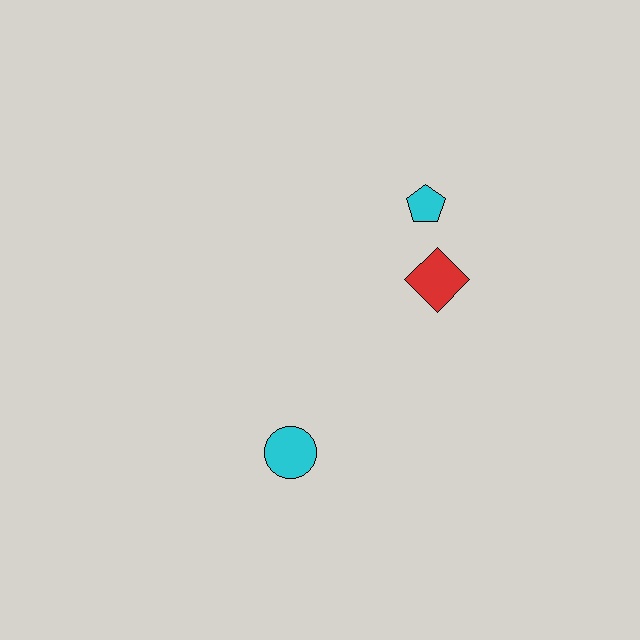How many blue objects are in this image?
There are no blue objects.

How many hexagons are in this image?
There are no hexagons.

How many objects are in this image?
There are 3 objects.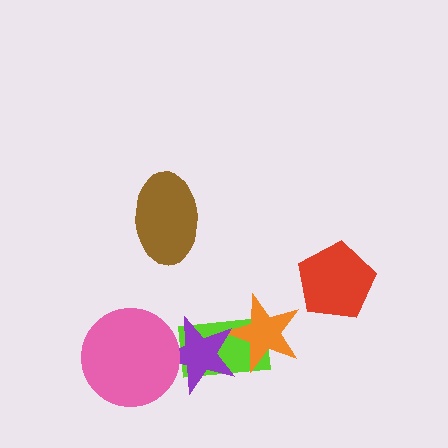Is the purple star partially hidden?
Yes, it is partially covered by another shape.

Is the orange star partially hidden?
Yes, it is partially covered by another shape.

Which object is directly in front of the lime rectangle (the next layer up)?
The orange star is directly in front of the lime rectangle.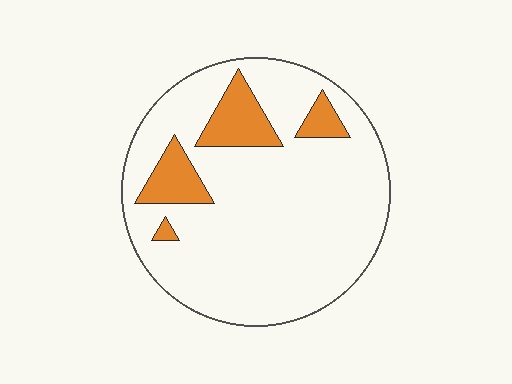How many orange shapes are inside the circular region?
4.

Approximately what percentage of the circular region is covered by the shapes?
Approximately 15%.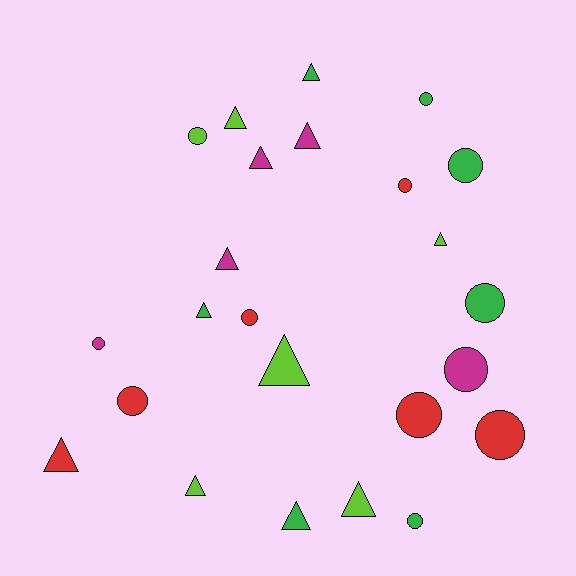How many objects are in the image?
There are 24 objects.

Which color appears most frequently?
Green, with 7 objects.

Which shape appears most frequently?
Triangle, with 12 objects.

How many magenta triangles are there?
There are 3 magenta triangles.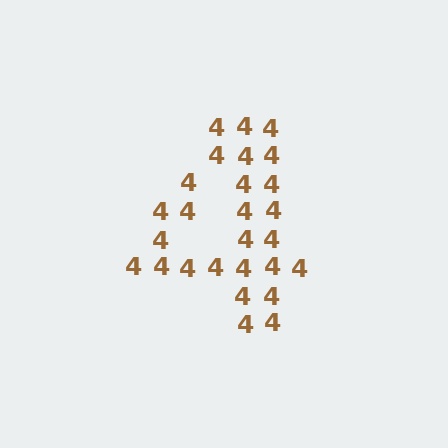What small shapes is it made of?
It is made of small digit 4's.